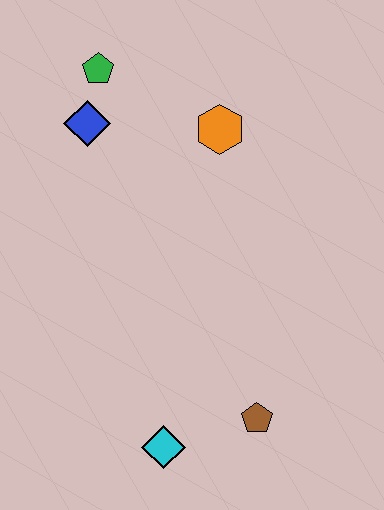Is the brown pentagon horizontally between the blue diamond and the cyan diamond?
No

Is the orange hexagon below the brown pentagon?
No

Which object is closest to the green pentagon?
The blue diamond is closest to the green pentagon.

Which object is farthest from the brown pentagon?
The green pentagon is farthest from the brown pentagon.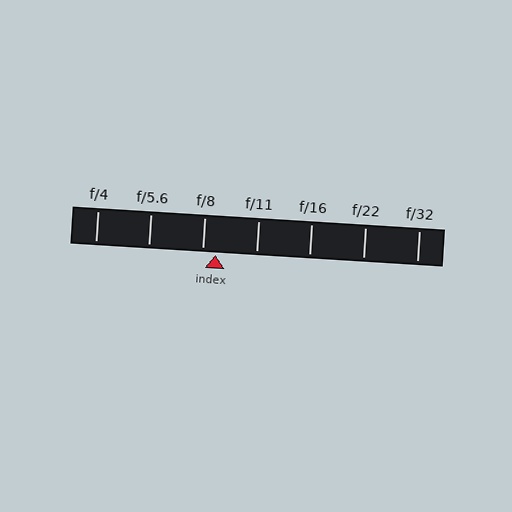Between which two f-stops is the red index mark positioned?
The index mark is between f/8 and f/11.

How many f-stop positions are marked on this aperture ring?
There are 7 f-stop positions marked.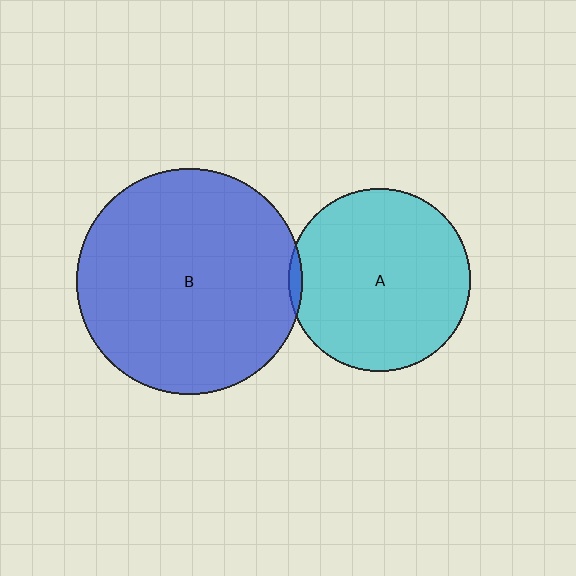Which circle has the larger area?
Circle B (blue).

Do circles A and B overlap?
Yes.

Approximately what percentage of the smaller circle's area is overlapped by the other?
Approximately 5%.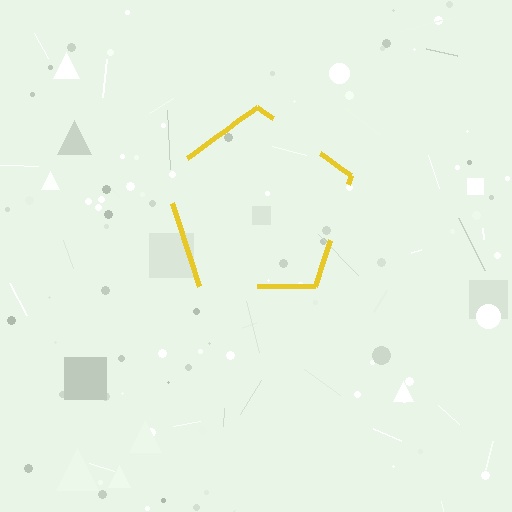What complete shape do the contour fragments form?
The contour fragments form a pentagon.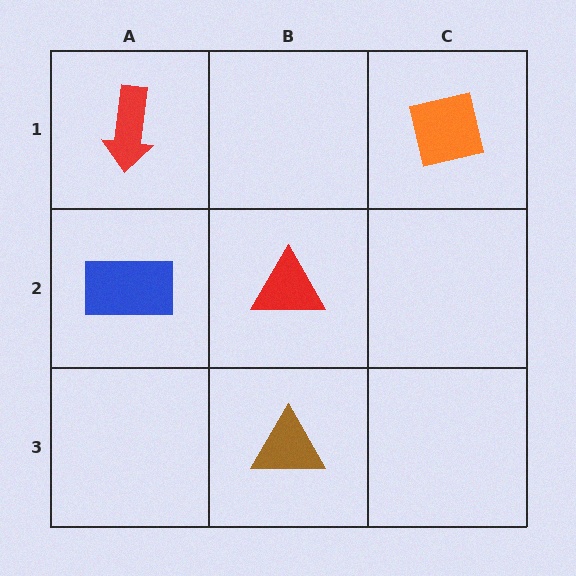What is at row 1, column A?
A red arrow.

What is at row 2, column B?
A red triangle.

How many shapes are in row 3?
1 shape.